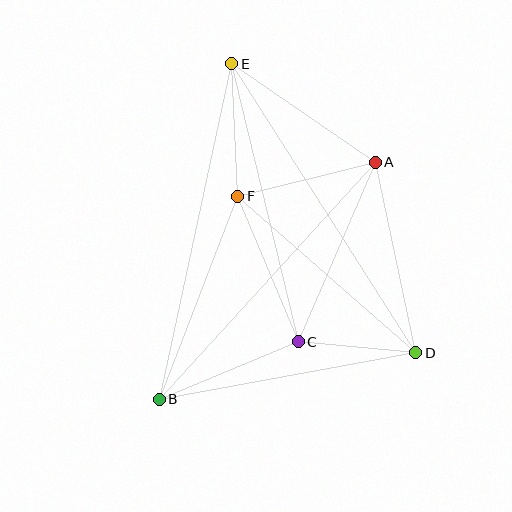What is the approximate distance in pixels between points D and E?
The distance between D and E is approximately 343 pixels.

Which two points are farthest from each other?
Points B and E are farthest from each other.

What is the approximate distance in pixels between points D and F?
The distance between D and F is approximately 237 pixels.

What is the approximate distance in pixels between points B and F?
The distance between B and F is approximately 217 pixels.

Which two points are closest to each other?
Points C and D are closest to each other.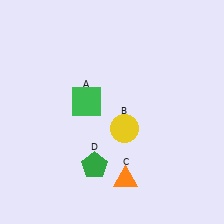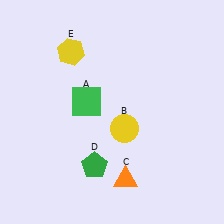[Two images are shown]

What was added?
A yellow hexagon (E) was added in Image 2.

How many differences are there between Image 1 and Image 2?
There is 1 difference between the two images.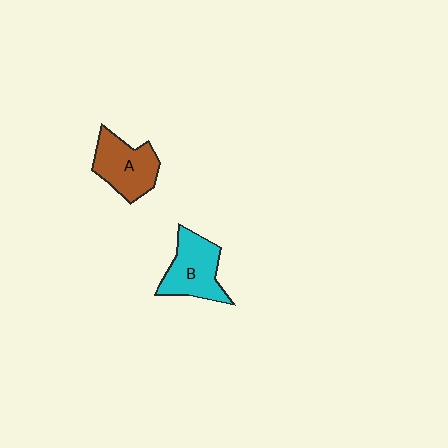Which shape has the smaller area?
Shape A (brown).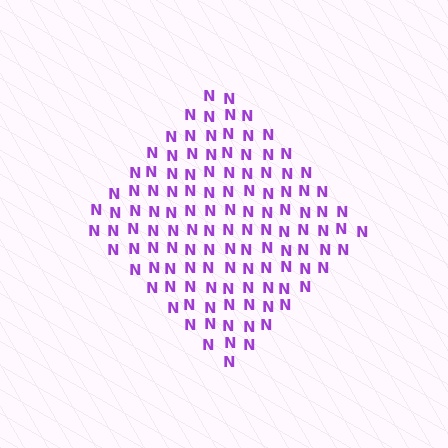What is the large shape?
The large shape is a diamond.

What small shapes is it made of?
It is made of small letter N's.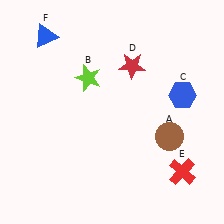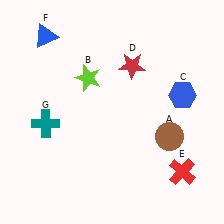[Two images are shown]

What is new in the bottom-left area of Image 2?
A teal cross (G) was added in the bottom-left area of Image 2.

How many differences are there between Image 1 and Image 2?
There is 1 difference between the two images.